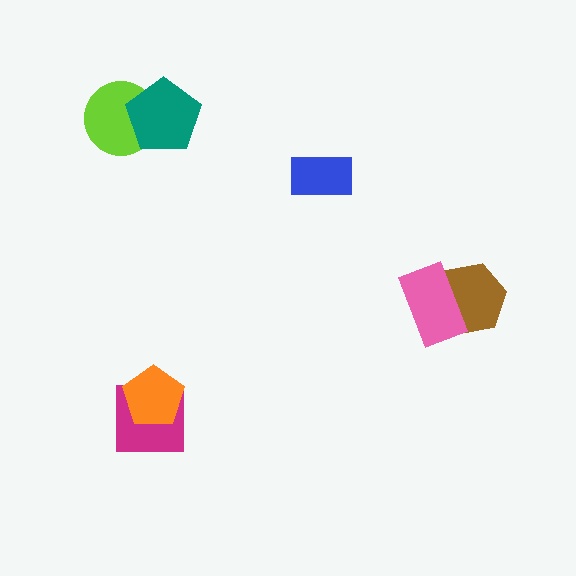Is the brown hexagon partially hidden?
Yes, it is partially covered by another shape.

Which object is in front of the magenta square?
The orange pentagon is in front of the magenta square.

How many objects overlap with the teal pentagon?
1 object overlaps with the teal pentagon.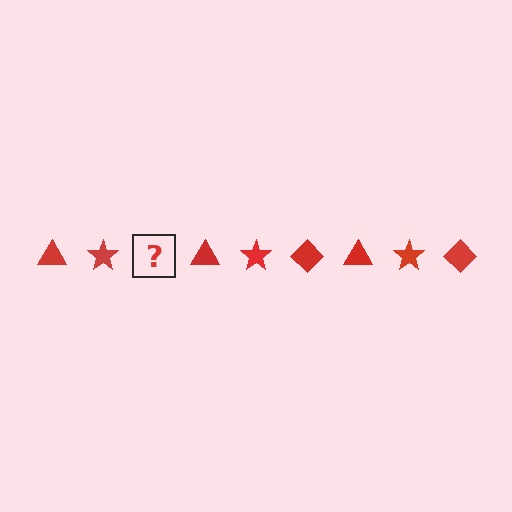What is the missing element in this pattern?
The missing element is a red diamond.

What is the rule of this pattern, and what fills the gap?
The rule is that the pattern cycles through triangle, star, diamond shapes in red. The gap should be filled with a red diamond.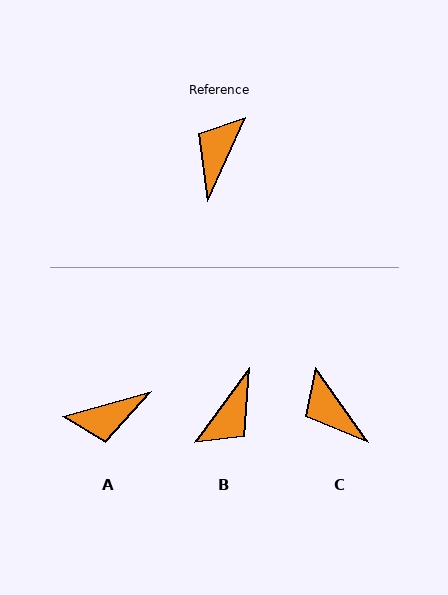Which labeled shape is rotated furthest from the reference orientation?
B, about 168 degrees away.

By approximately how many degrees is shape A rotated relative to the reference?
Approximately 130 degrees counter-clockwise.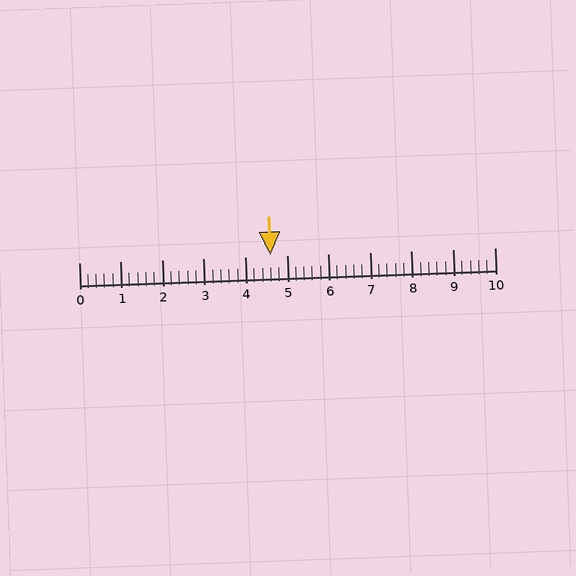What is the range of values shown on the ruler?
The ruler shows values from 0 to 10.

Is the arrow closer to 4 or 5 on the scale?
The arrow is closer to 5.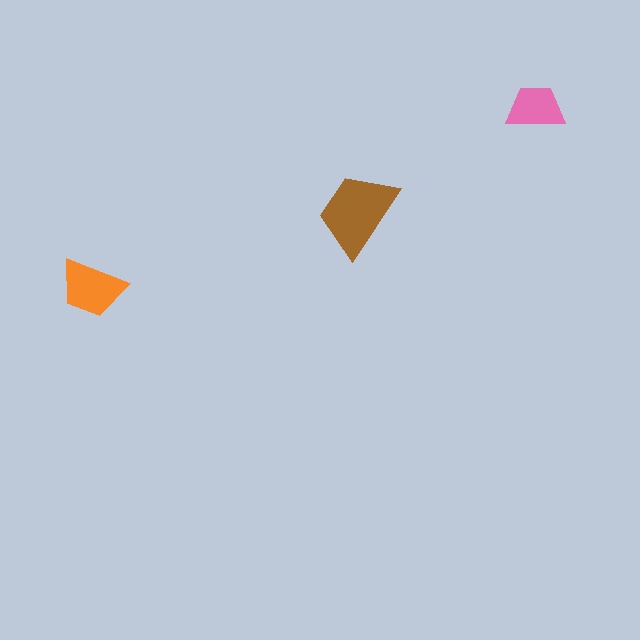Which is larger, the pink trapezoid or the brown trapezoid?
The brown one.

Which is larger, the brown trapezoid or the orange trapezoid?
The brown one.